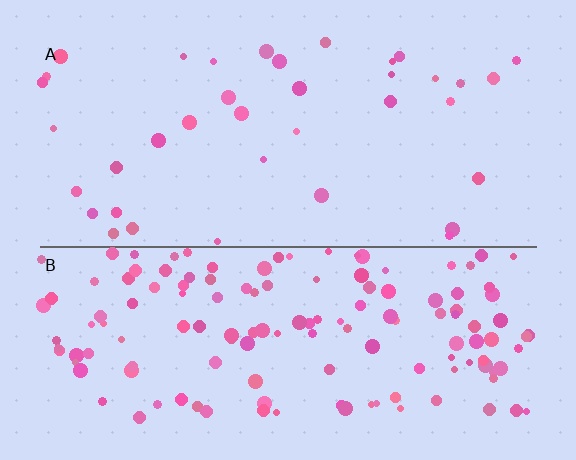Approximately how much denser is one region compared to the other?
Approximately 3.8× — region B over region A.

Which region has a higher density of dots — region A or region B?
B (the bottom).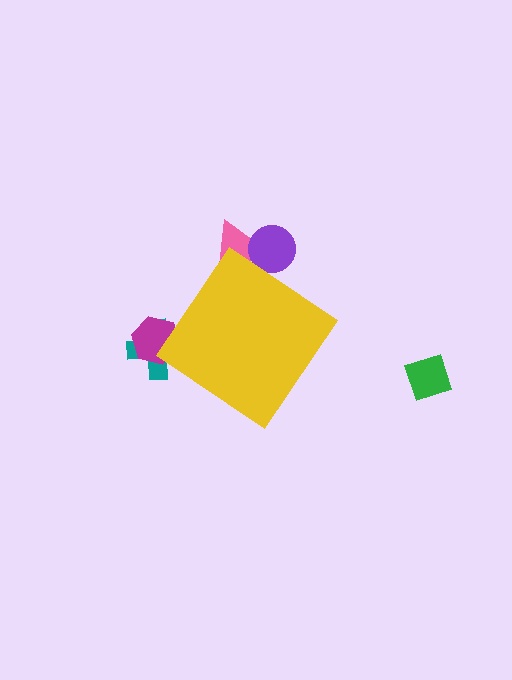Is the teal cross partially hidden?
Yes, the teal cross is partially hidden behind the yellow diamond.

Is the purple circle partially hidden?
Yes, the purple circle is partially hidden behind the yellow diamond.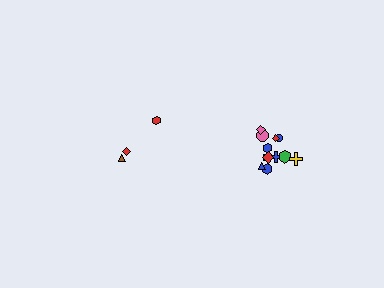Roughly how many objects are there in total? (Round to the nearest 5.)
Roughly 15 objects in total.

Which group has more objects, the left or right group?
The right group.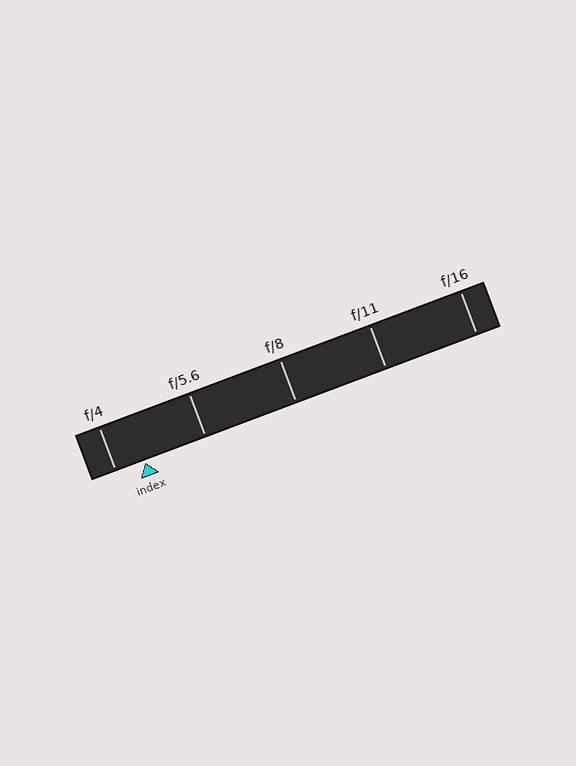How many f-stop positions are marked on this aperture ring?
There are 5 f-stop positions marked.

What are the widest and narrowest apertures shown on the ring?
The widest aperture shown is f/4 and the narrowest is f/16.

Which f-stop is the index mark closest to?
The index mark is closest to f/4.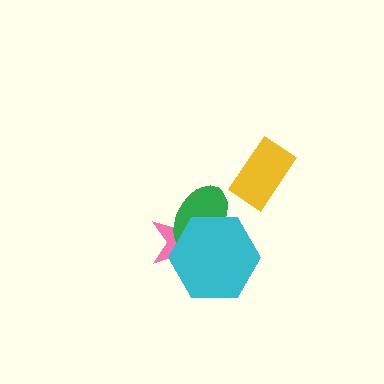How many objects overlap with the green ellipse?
2 objects overlap with the green ellipse.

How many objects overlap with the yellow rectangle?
0 objects overlap with the yellow rectangle.